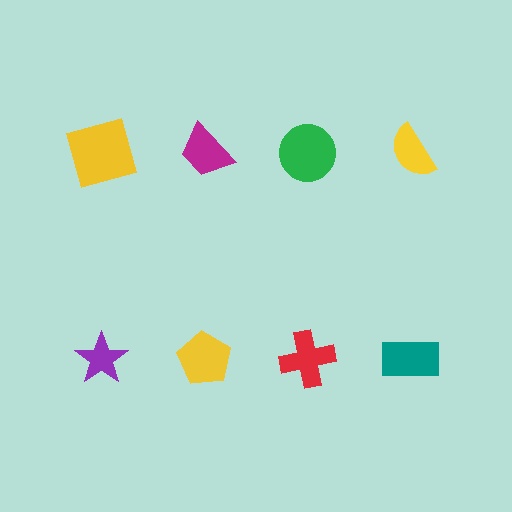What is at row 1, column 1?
A yellow square.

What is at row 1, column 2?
A magenta trapezoid.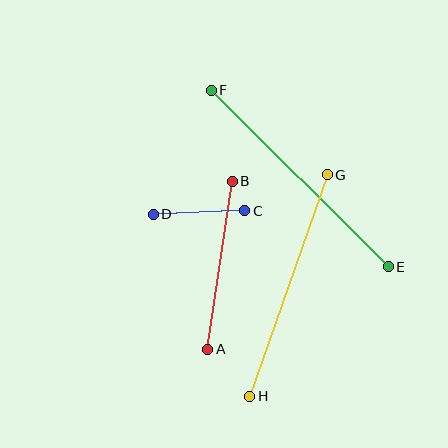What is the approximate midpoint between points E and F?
The midpoint is at approximately (300, 178) pixels.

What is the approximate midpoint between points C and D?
The midpoint is at approximately (199, 213) pixels.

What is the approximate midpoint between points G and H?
The midpoint is at approximately (288, 286) pixels.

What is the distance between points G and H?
The distance is approximately 235 pixels.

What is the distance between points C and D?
The distance is approximately 92 pixels.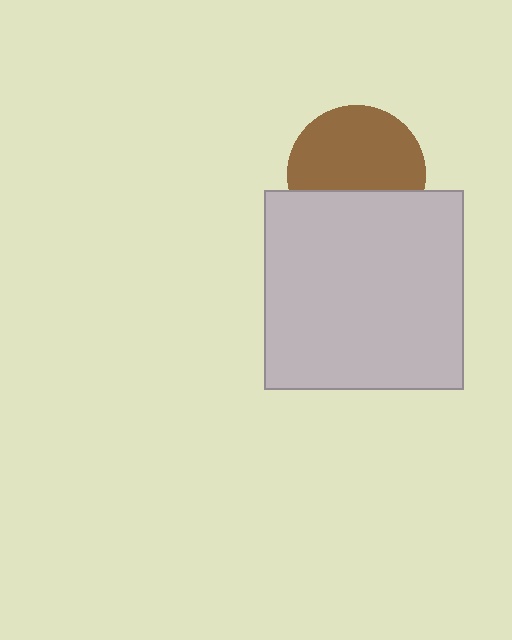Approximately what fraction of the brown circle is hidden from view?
Roughly 36% of the brown circle is hidden behind the light gray square.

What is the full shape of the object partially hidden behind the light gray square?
The partially hidden object is a brown circle.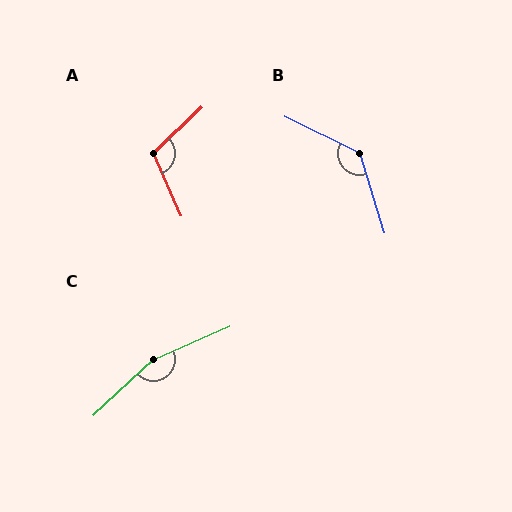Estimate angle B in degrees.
Approximately 133 degrees.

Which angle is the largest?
C, at approximately 160 degrees.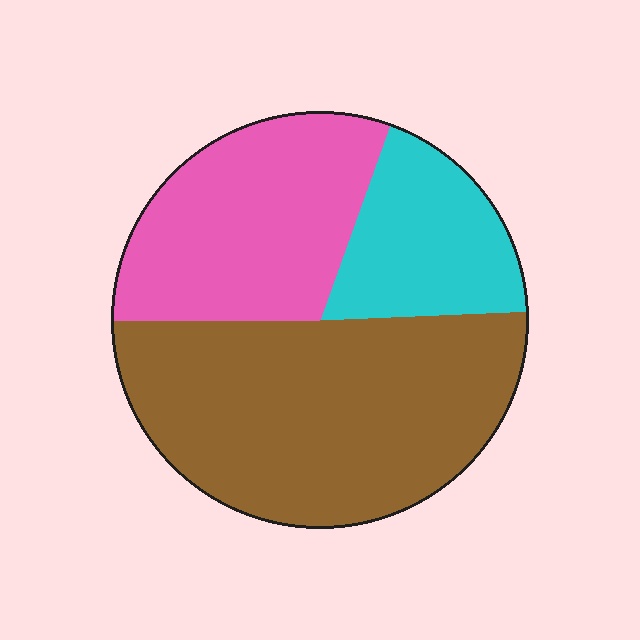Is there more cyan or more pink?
Pink.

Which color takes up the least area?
Cyan, at roughly 20%.